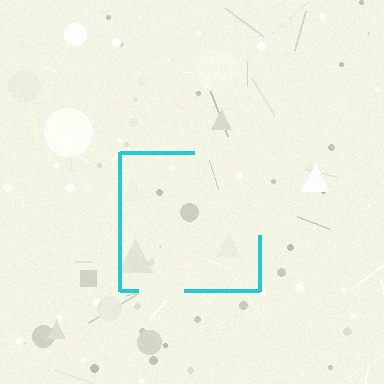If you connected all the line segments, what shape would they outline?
They would outline a square.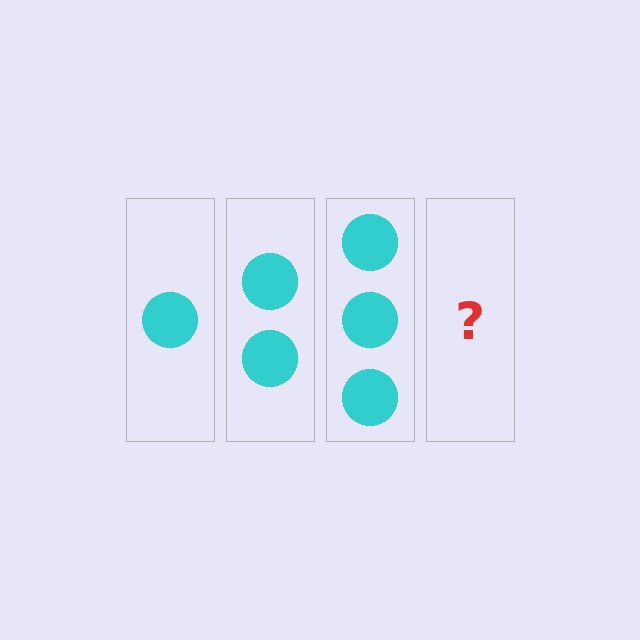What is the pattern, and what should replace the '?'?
The pattern is that each step adds one more circle. The '?' should be 4 circles.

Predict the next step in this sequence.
The next step is 4 circles.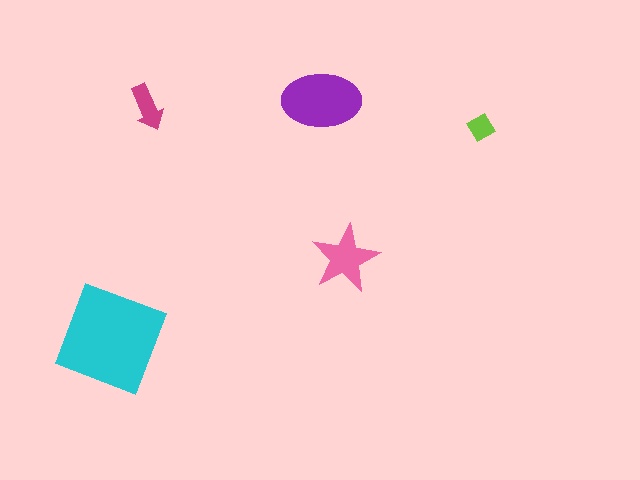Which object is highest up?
The purple ellipse is topmost.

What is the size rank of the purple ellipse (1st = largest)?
2nd.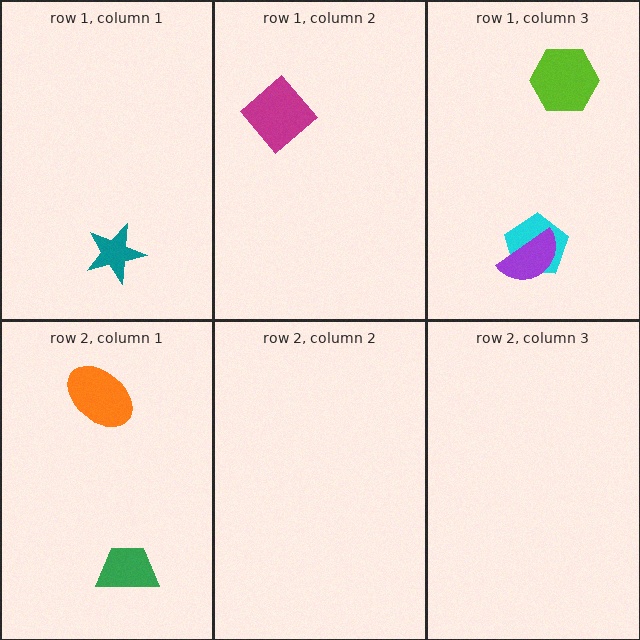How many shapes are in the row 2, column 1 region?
2.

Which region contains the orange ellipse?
The row 2, column 1 region.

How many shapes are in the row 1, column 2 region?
1.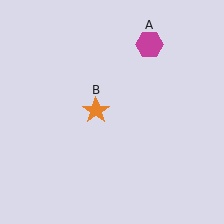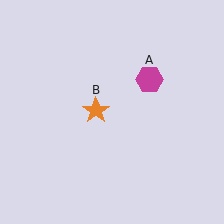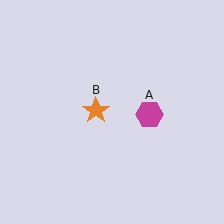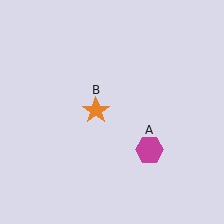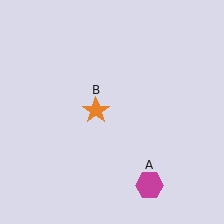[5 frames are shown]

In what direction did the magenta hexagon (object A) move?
The magenta hexagon (object A) moved down.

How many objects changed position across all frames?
1 object changed position: magenta hexagon (object A).